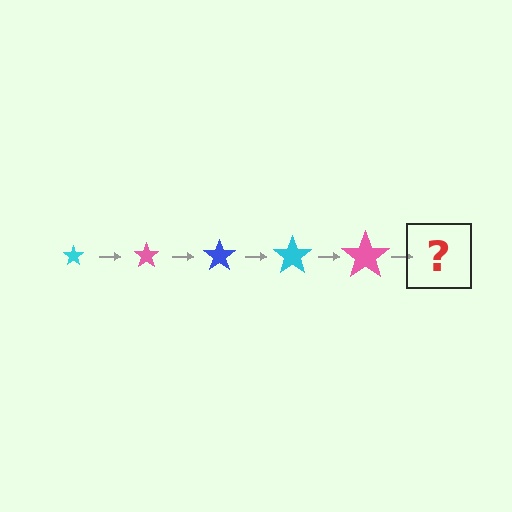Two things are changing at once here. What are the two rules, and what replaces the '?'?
The two rules are that the star grows larger each step and the color cycles through cyan, pink, and blue. The '?' should be a blue star, larger than the previous one.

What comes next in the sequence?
The next element should be a blue star, larger than the previous one.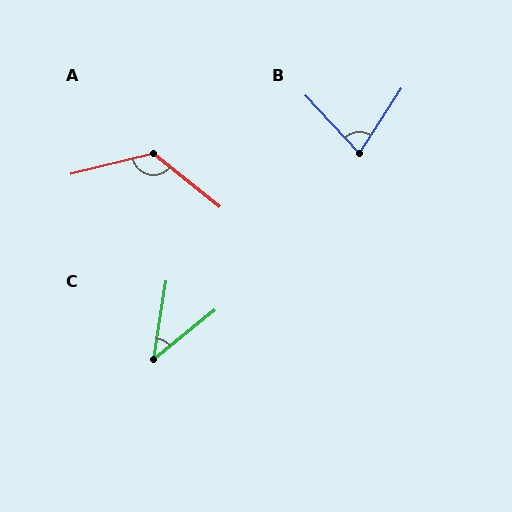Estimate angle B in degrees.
Approximately 76 degrees.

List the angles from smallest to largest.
C (42°), B (76°), A (127°).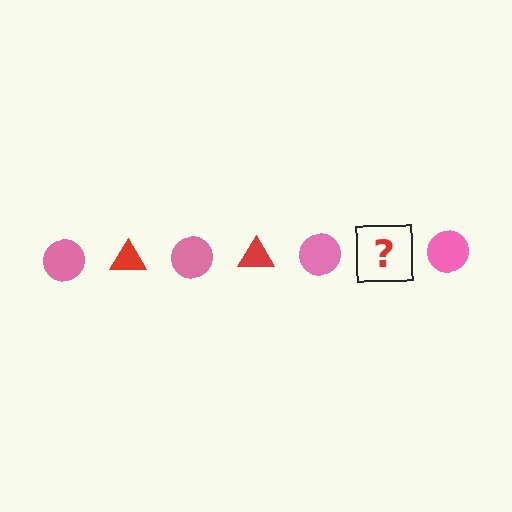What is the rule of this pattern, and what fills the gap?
The rule is that the pattern alternates between pink circle and red triangle. The gap should be filled with a red triangle.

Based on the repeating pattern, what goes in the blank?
The blank should be a red triangle.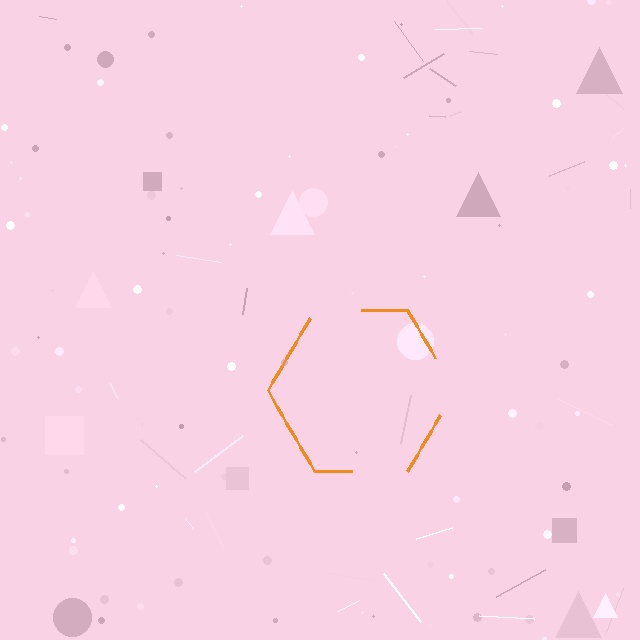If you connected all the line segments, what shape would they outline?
They would outline a hexagon.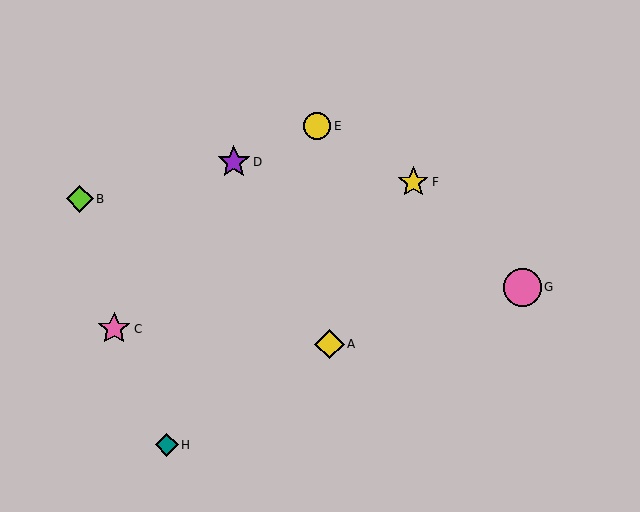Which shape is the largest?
The pink circle (labeled G) is the largest.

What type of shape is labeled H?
Shape H is a teal diamond.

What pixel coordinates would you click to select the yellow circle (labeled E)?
Click at (317, 126) to select the yellow circle E.